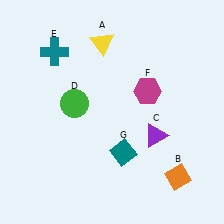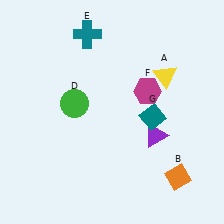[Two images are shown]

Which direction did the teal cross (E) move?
The teal cross (E) moved right.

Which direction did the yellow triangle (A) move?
The yellow triangle (A) moved right.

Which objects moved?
The objects that moved are: the yellow triangle (A), the teal cross (E), the teal diamond (G).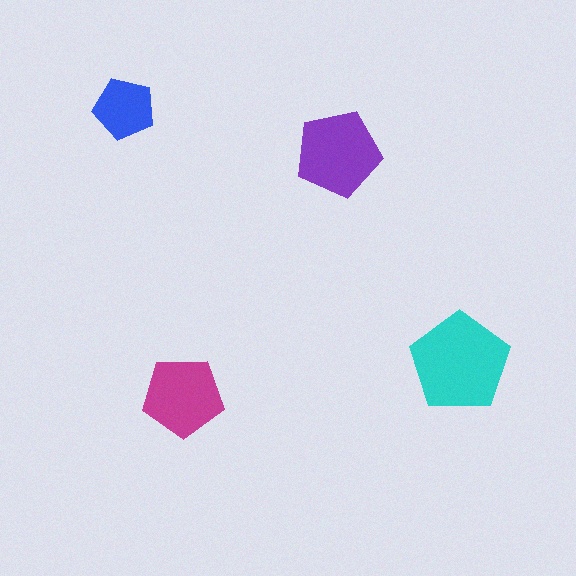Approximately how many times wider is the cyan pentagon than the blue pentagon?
About 1.5 times wider.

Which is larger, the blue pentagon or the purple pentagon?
The purple one.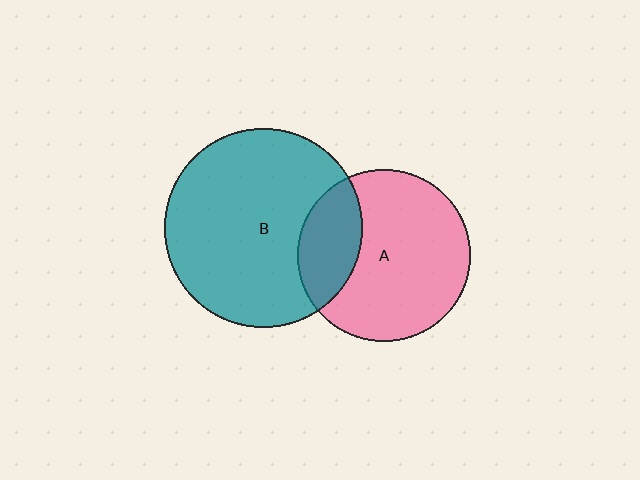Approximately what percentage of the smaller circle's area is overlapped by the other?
Approximately 25%.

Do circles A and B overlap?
Yes.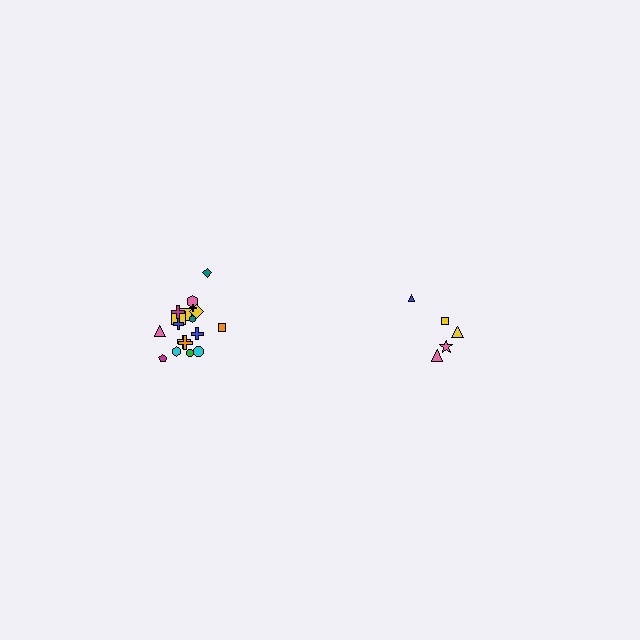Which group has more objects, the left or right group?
The left group.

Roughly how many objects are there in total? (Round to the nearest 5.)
Roughly 25 objects in total.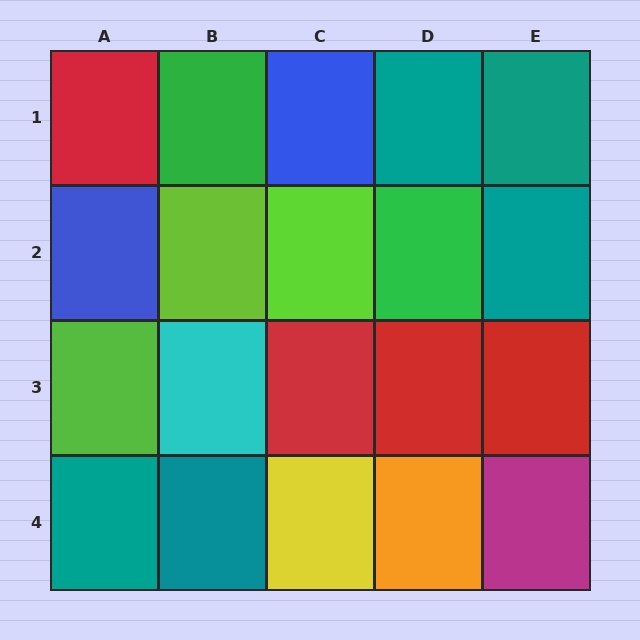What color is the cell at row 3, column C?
Red.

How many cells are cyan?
1 cell is cyan.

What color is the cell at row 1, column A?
Red.